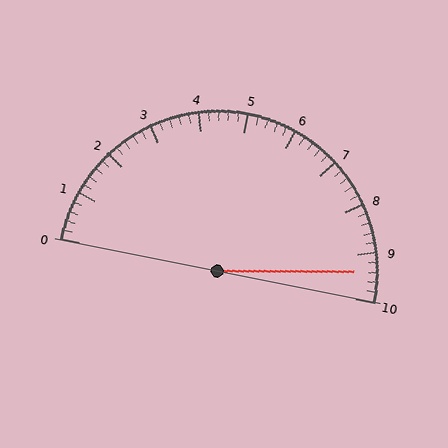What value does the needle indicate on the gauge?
The needle indicates approximately 9.4.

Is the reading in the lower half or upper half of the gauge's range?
The reading is in the upper half of the range (0 to 10).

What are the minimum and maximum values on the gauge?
The gauge ranges from 0 to 10.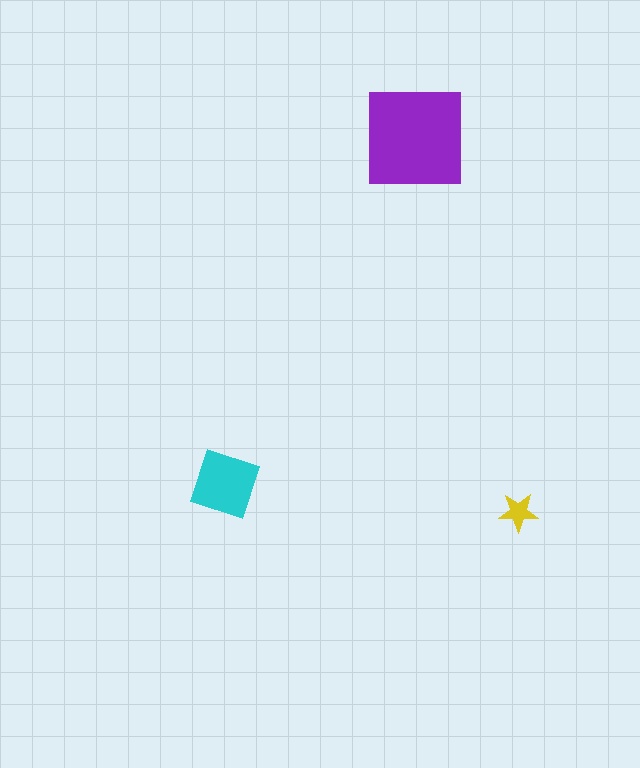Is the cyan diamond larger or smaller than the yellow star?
Larger.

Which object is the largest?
The purple square.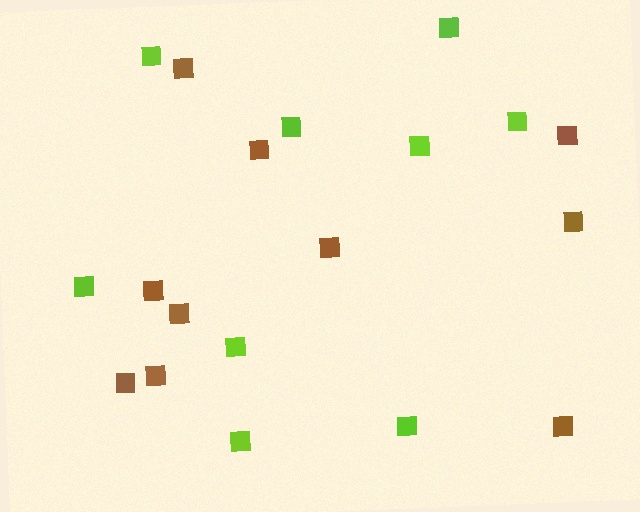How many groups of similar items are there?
There are 2 groups: one group of brown squares (10) and one group of lime squares (9).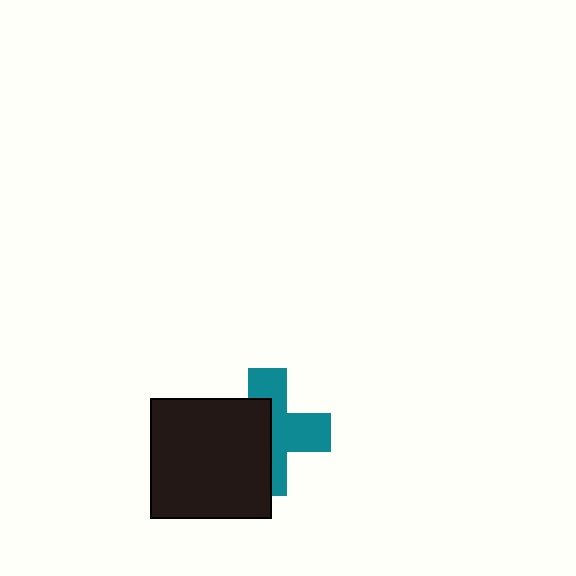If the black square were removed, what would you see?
You would see the complete teal cross.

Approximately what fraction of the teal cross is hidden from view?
Roughly 48% of the teal cross is hidden behind the black square.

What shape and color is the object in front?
The object in front is a black square.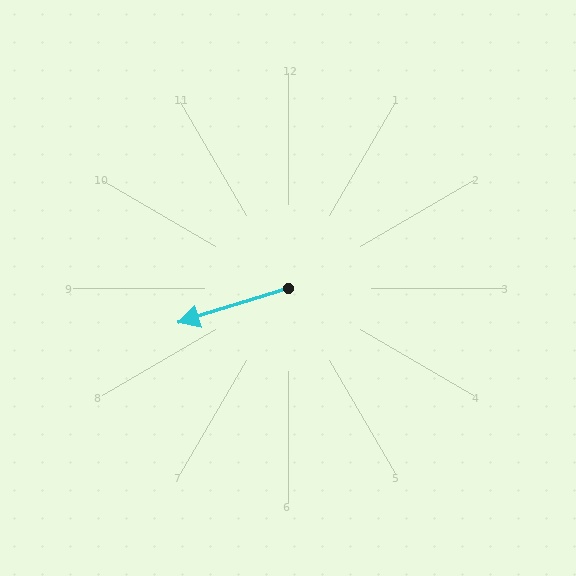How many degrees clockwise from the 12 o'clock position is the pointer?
Approximately 252 degrees.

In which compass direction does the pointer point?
West.